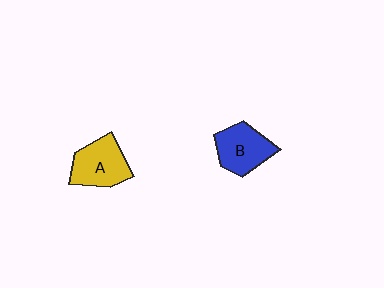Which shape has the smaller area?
Shape B (blue).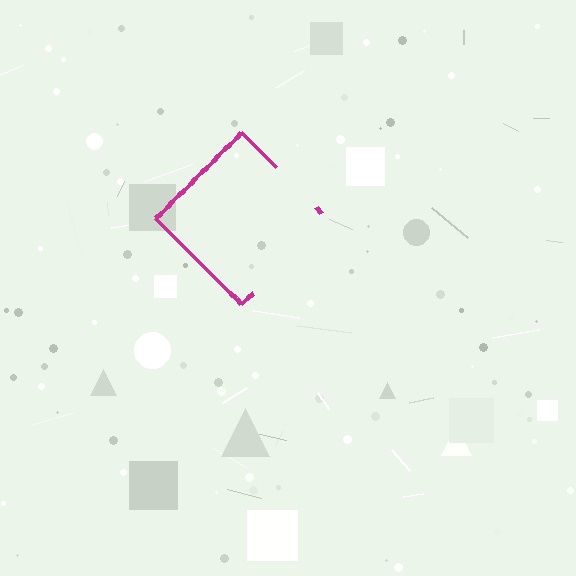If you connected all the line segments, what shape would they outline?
They would outline a diamond.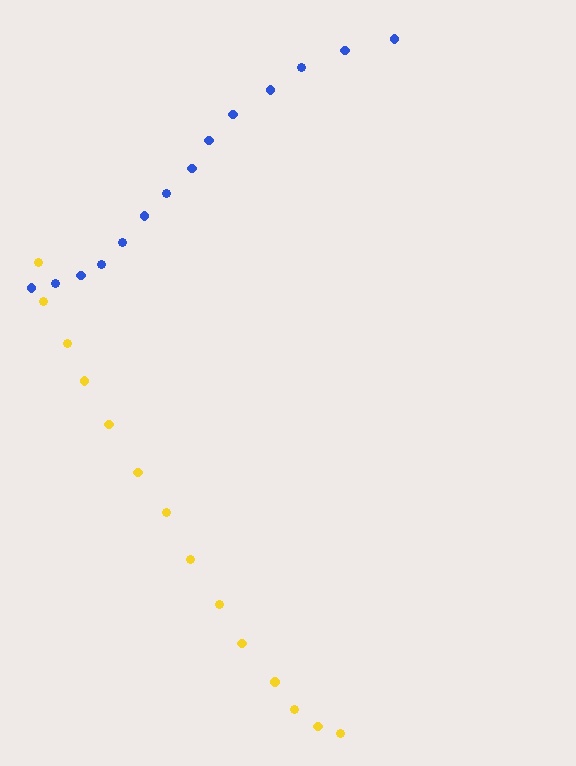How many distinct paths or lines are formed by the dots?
There are 2 distinct paths.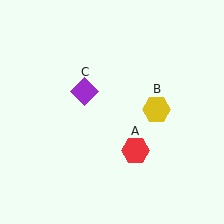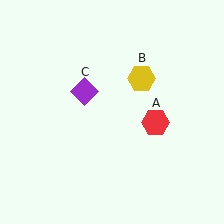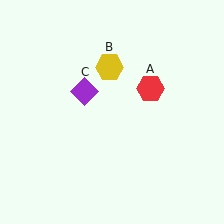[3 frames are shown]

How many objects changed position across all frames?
2 objects changed position: red hexagon (object A), yellow hexagon (object B).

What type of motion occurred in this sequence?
The red hexagon (object A), yellow hexagon (object B) rotated counterclockwise around the center of the scene.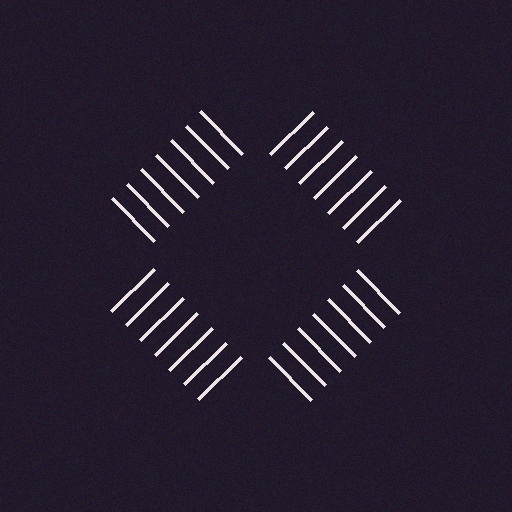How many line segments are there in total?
28 — 7 along each of the 4 edges.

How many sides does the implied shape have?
4 sides — the line-ends trace a square.